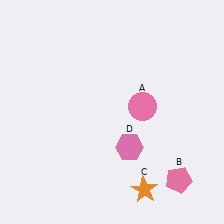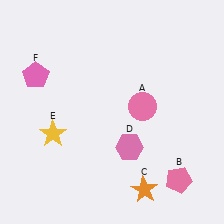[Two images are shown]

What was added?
A yellow star (E), a pink pentagon (F) were added in Image 2.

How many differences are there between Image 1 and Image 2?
There are 2 differences between the two images.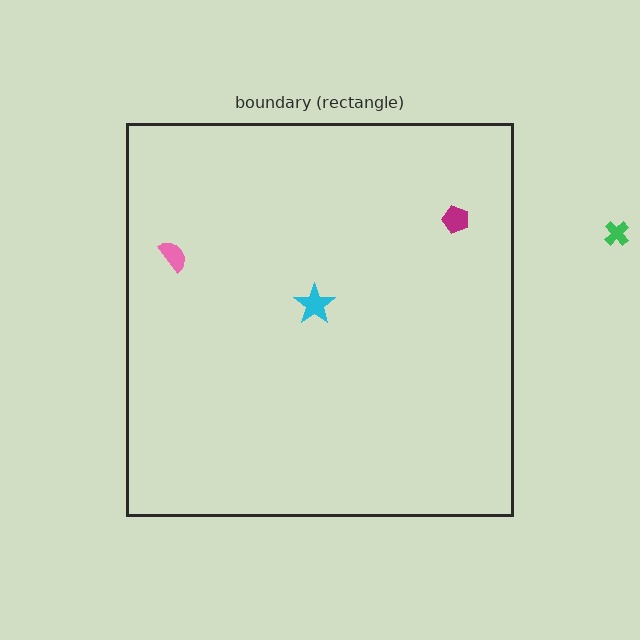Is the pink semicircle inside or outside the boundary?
Inside.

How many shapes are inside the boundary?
3 inside, 1 outside.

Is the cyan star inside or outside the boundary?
Inside.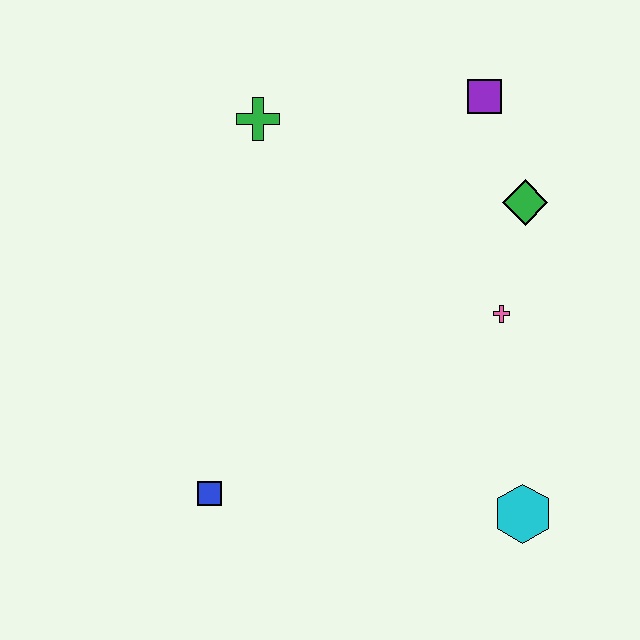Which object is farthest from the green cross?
The cyan hexagon is farthest from the green cross.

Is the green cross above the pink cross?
Yes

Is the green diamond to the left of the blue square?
No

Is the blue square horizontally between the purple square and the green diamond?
No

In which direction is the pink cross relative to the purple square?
The pink cross is below the purple square.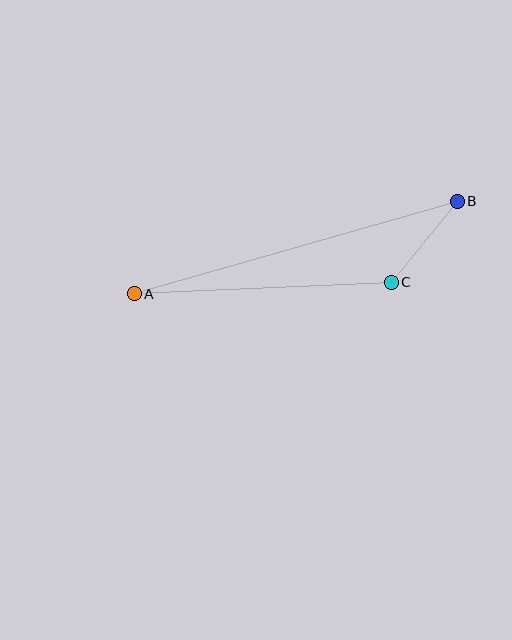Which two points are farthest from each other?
Points A and B are farthest from each other.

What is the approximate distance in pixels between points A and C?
The distance between A and C is approximately 257 pixels.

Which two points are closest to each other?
Points B and C are closest to each other.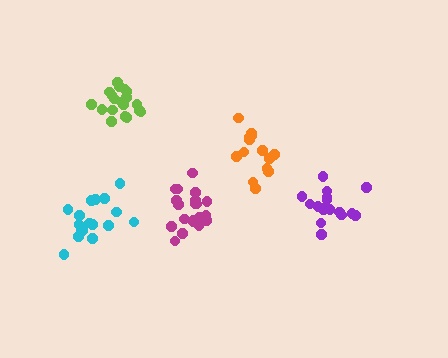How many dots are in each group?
Group 1: 15 dots, Group 2: 17 dots, Group 3: 19 dots, Group 4: 20 dots, Group 5: 17 dots (88 total).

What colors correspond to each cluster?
The clusters are colored: orange, cyan, lime, magenta, purple.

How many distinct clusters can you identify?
There are 5 distinct clusters.